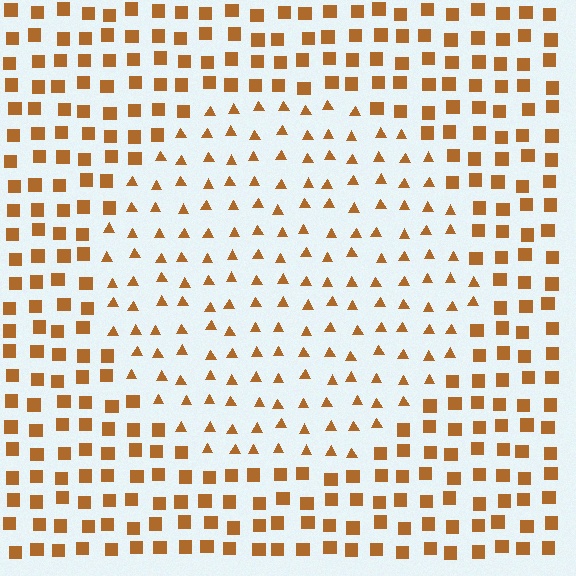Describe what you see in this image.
The image is filled with small brown elements arranged in a uniform grid. A circle-shaped region contains triangles, while the surrounding area contains squares. The boundary is defined purely by the change in element shape.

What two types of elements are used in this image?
The image uses triangles inside the circle region and squares outside it.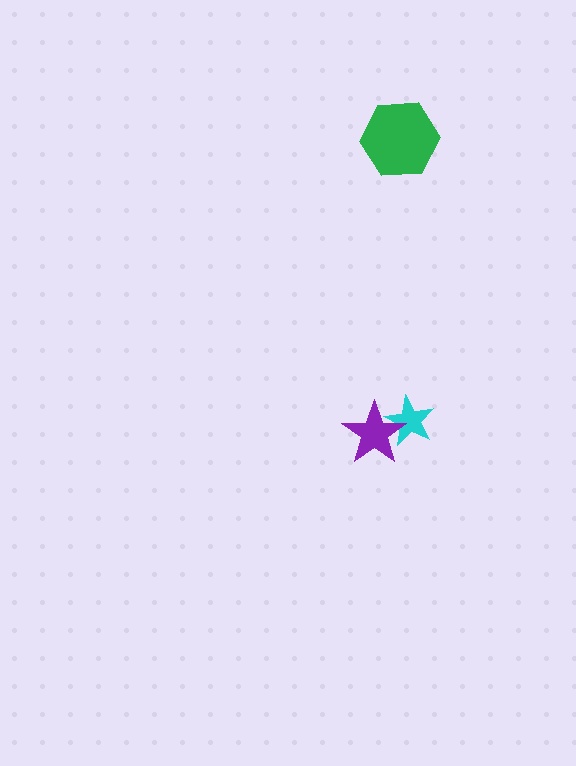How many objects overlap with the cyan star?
1 object overlaps with the cyan star.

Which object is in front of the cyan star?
The purple star is in front of the cyan star.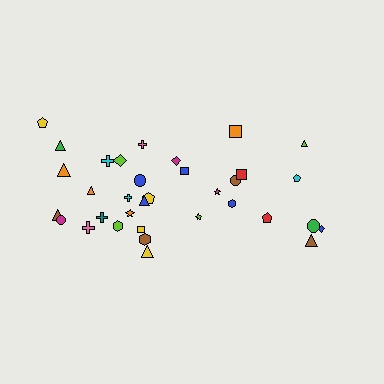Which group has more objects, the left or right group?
The left group.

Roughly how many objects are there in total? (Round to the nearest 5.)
Roughly 35 objects in total.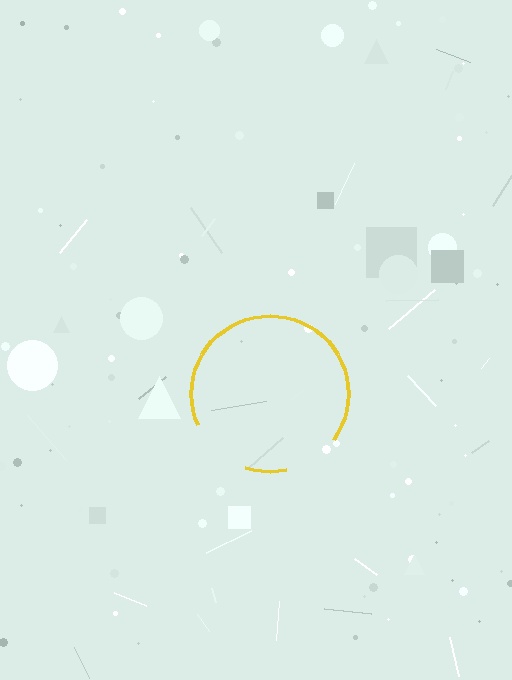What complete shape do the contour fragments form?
The contour fragments form a circle.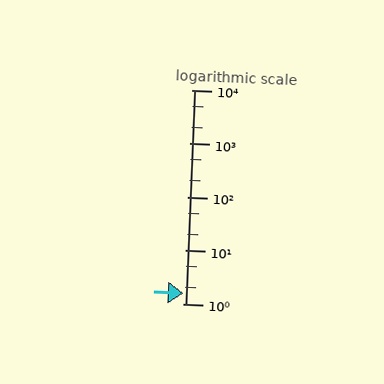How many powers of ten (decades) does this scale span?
The scale spans 4 decades, from 1 to 10000.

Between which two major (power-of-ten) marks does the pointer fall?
The pointer is between 1 and 10.